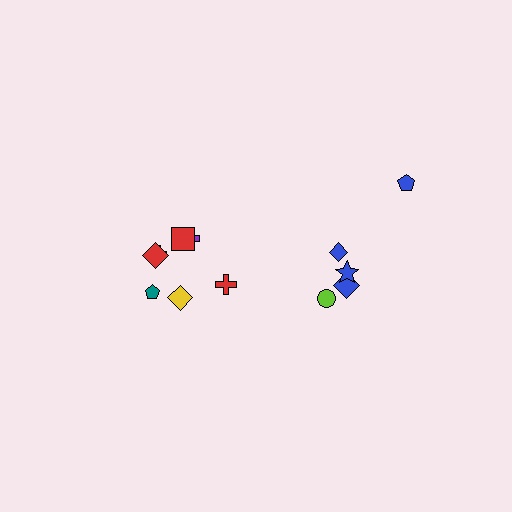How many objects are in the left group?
There are 7 objects.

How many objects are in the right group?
There are 5 objects.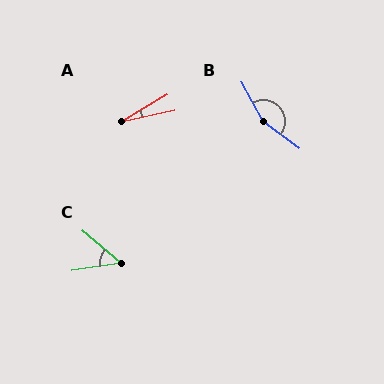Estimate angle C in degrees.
Approximately 49 degrees.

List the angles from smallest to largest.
A (18°), C (49°), B (155°).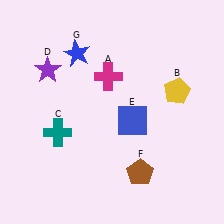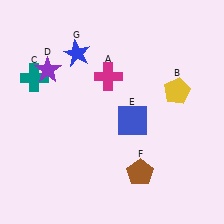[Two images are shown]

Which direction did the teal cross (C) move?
The teal cross (C) moved up.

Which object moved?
The teal cross (C) moved up.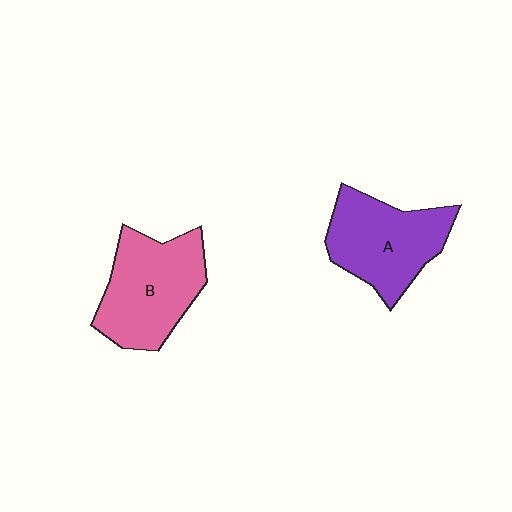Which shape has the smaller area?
Shape A (purple).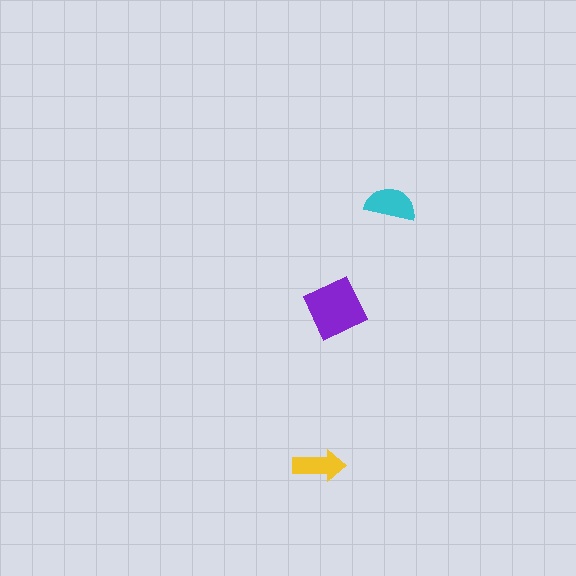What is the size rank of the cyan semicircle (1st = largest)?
2nd.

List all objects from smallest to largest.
The yellow arrow, the cyan semicircle, the purple square.